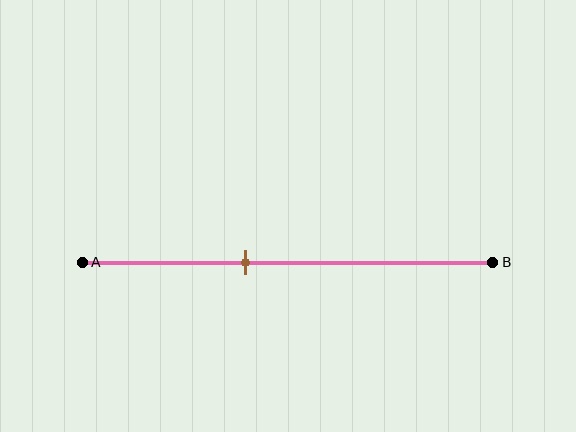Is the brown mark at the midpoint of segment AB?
No, the mark is at about 40% from A, not at the 50% midpoint.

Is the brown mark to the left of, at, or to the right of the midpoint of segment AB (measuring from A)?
The brown mark is to the left of the midpoint of segment AB.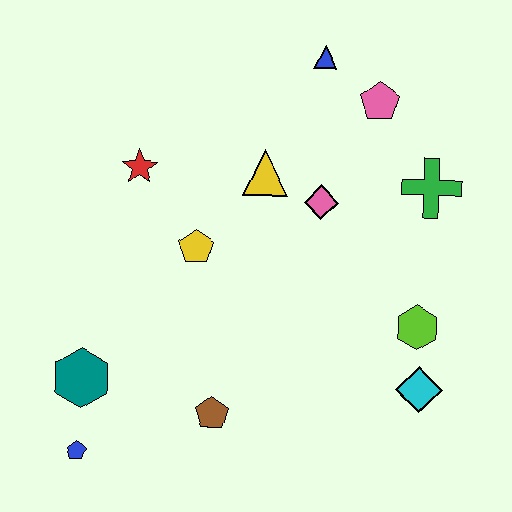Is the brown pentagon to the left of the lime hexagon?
Yes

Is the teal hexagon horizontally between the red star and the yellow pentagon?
No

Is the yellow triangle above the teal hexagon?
Yes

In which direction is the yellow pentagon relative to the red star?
The yellow pentagon is below the red star.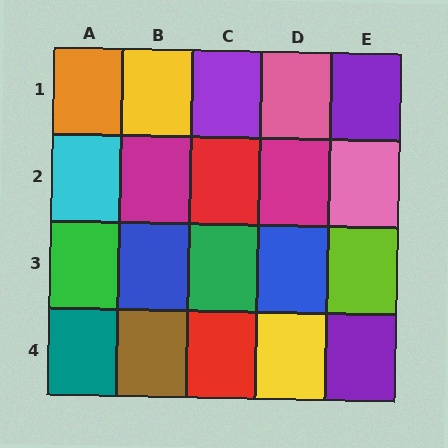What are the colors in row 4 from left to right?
Teal, brown, red, yellow, purple.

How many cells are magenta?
2 cells are magenta.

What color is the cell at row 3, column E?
Lime.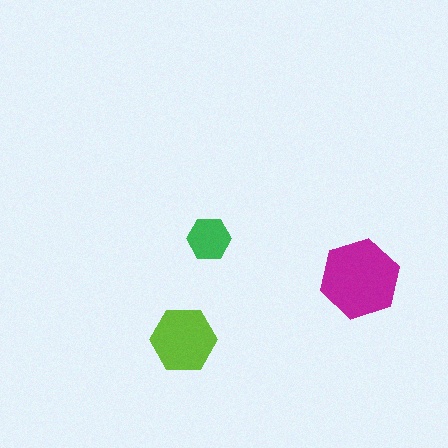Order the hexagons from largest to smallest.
the magenta one, the lime one, the green one.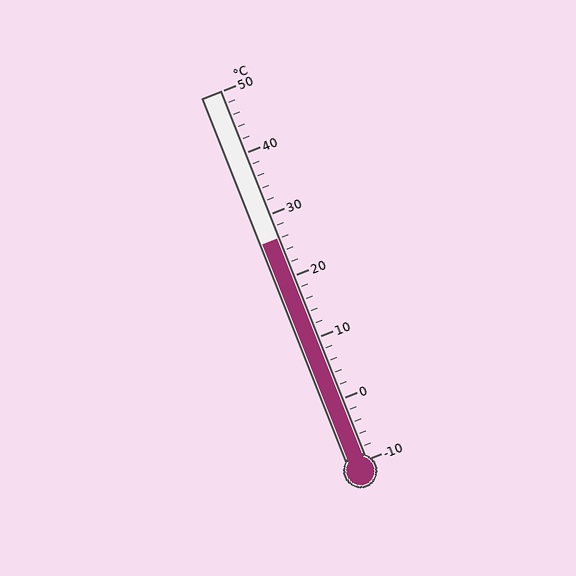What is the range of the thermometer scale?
The thermometer scale ranges from -10°C to 50°C.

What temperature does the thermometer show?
The thermometer shows approximately 26°C.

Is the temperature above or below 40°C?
The temperature is below 40°C.